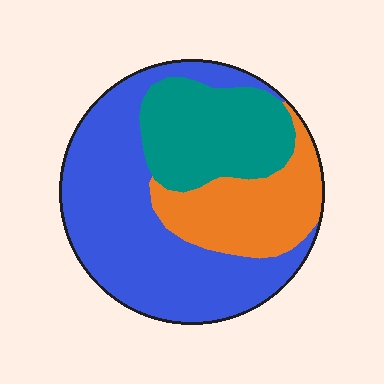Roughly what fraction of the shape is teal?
Teal covers 25% of the shape.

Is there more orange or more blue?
Blue.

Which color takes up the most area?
Blue, at roughly 50%.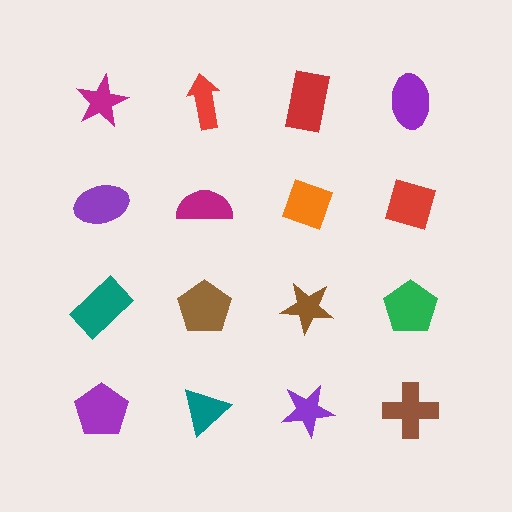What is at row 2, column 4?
A red diamond.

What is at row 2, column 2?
A magenta semicircle.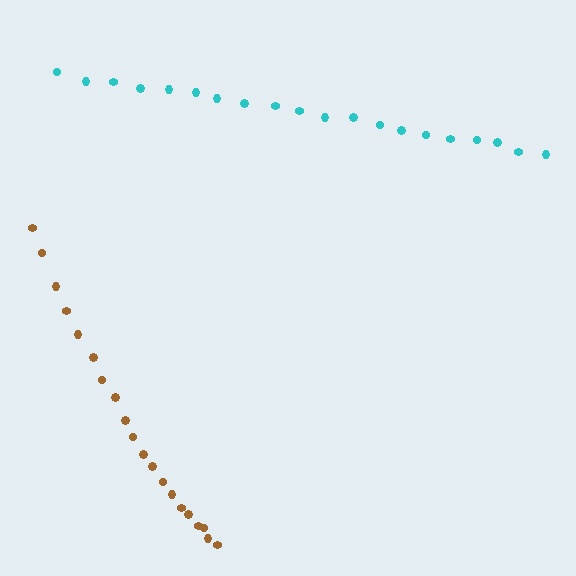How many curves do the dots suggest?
There are 2 distinct paths.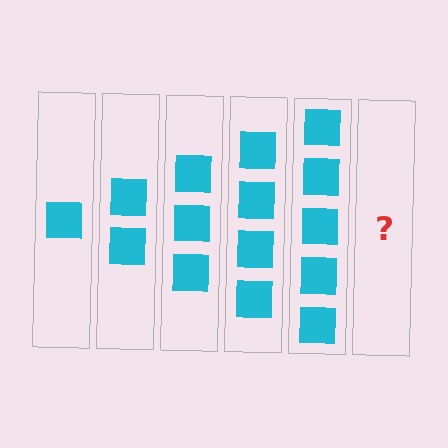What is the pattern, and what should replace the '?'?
The pattern is that each step adds one more square. The '?' should be 6 squares.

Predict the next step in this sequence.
The next step is 6 squares.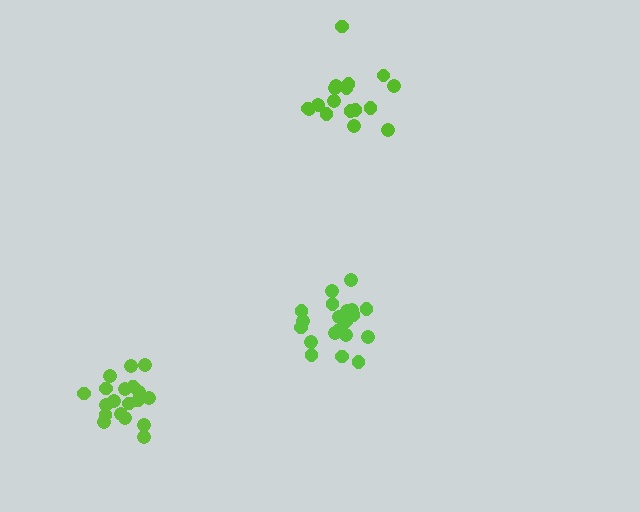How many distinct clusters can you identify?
There are 3 distinct clusters.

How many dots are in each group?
Group 1: 21 dots, Group 2: 17 dots, Group 3: 20 dots (58 total).